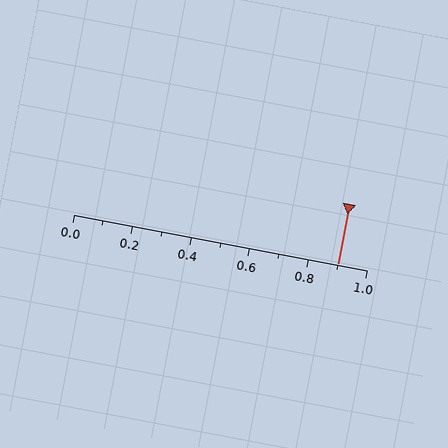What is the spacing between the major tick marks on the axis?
The major ticks are spaced 0.2 apart.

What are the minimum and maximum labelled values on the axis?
The axis runs from 0.0 to 1.0.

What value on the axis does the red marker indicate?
The marker indicates approximately 0.9.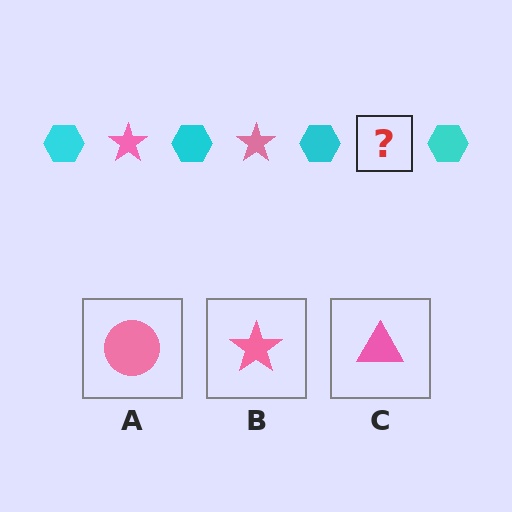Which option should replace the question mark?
Option B.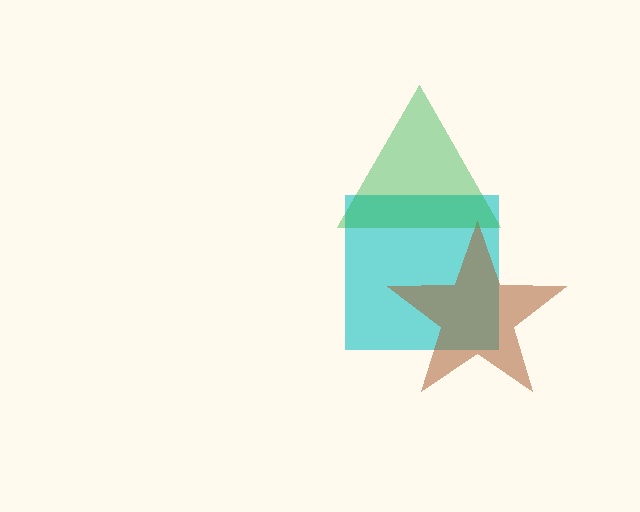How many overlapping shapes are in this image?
There are 3 overlapping shapes in the image.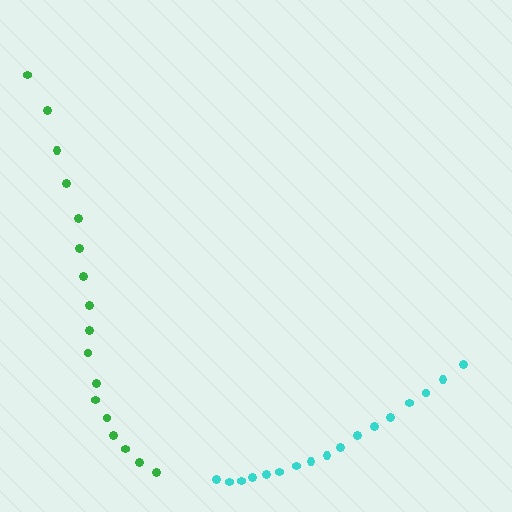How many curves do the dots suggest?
There are 2 distinct paths.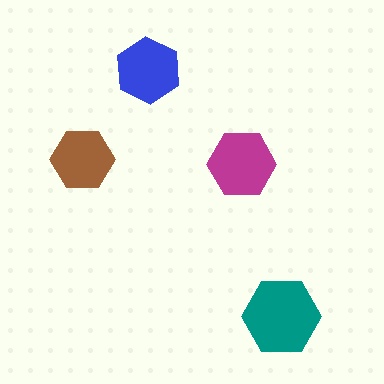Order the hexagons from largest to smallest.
the teal one, the magenta one, the blue one, the brown one.